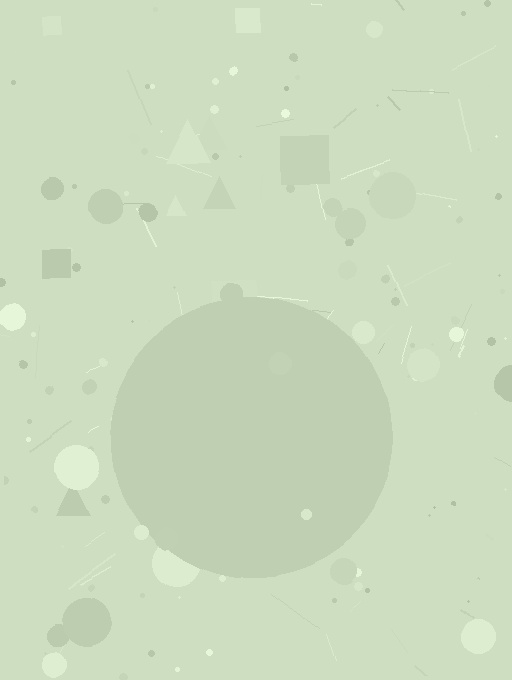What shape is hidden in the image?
A circle is hidden in the image.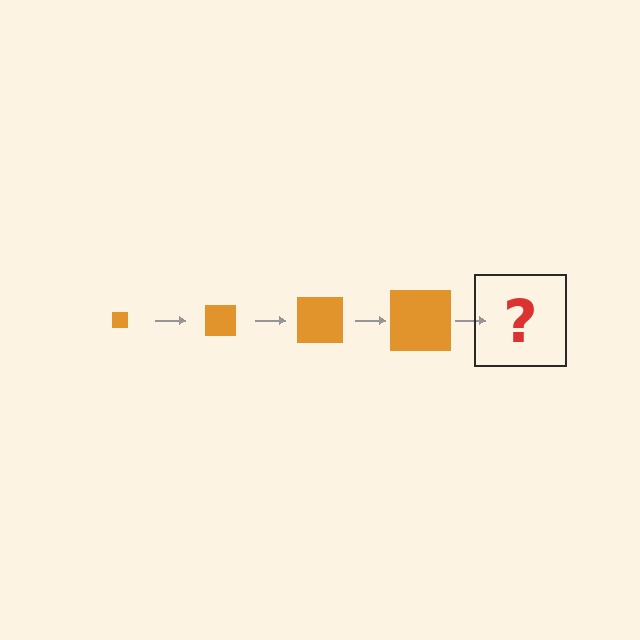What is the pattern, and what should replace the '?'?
The pattern is that the square gets progressively larger each step. The '?' should be an orange square, larger than the previous one.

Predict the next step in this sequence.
The next step is an orange square, larger than the previous one.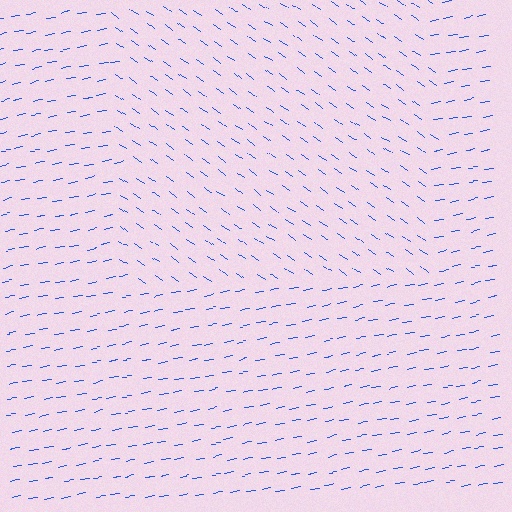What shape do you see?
I see a rectangle.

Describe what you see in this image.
The image is filled with small blue line segments. A rectangle region in the image has lines oriented differently from the surrounding lines, creating a visible texture boundary.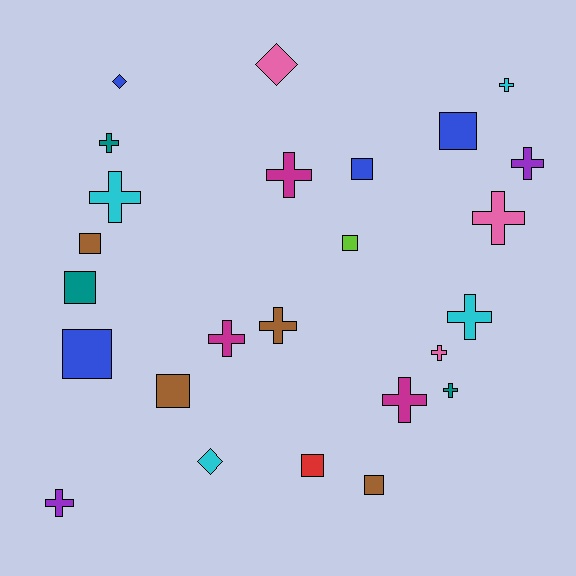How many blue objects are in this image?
There are 4 blue objects.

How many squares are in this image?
There are 9 squares.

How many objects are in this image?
There are 25 objects.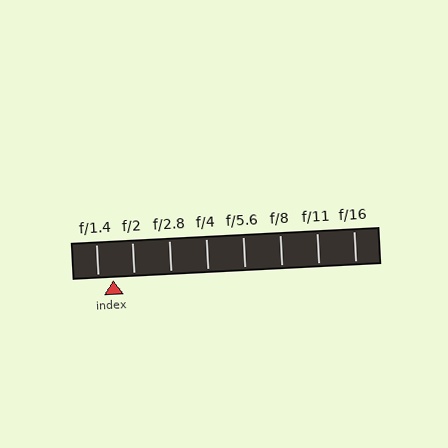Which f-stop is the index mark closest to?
The index mark is closest to f/1.4.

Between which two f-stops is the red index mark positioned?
The index mark is between f/1.4 and f/2.